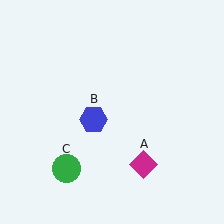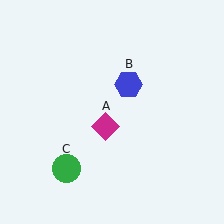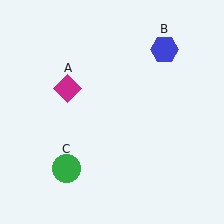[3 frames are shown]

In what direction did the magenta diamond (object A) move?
The magenta diamond (object A) moved up and to the left.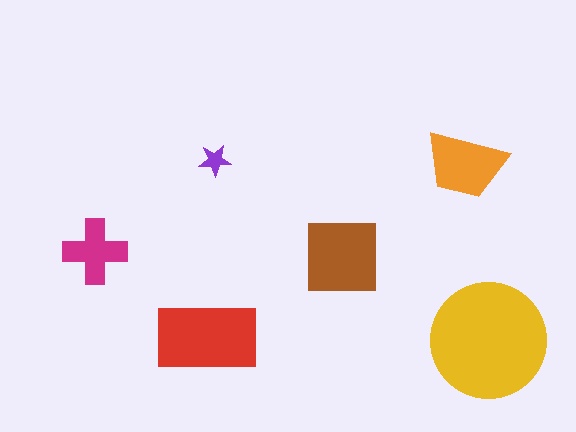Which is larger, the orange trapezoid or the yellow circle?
The yellow circle.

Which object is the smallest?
The purple star.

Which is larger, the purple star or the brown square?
The brown square.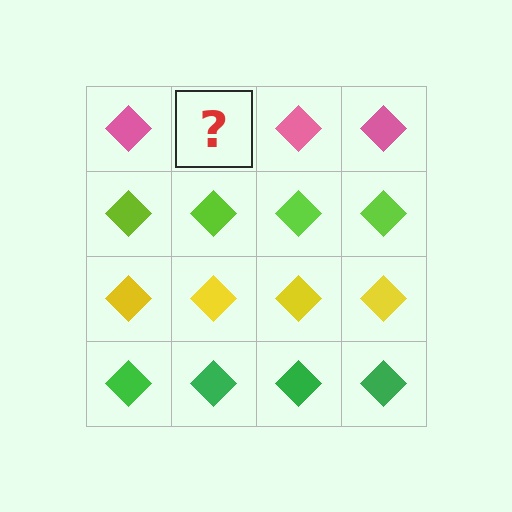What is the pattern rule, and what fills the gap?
The rule is that each row has a consistent color. The gap should be filled with a pink diamond.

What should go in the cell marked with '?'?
The missing cell should contain a pink diamond.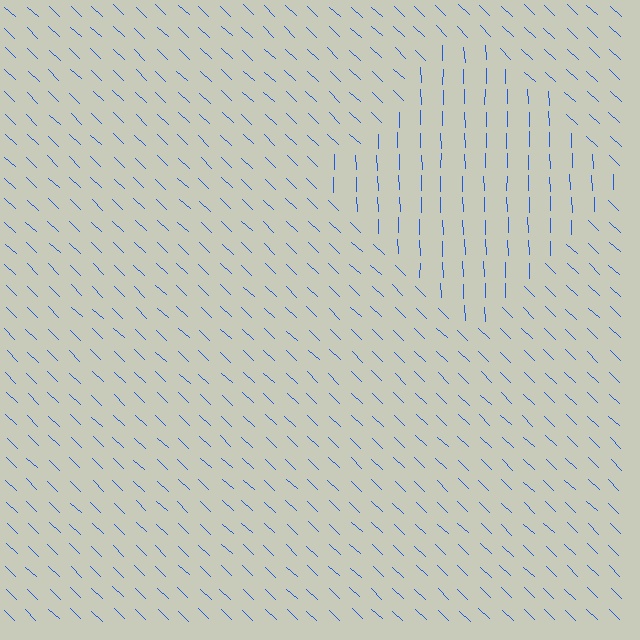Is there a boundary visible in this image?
Yes, there is a texture boundary formed by a change in line orientation.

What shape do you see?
I see a diamond.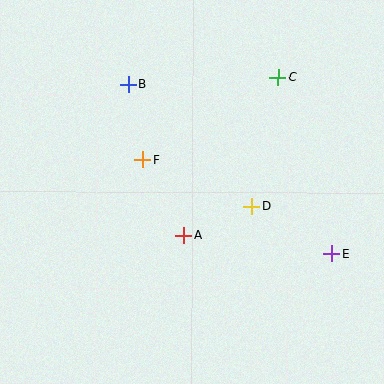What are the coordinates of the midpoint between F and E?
The midpoint between F and E is at (237, 206).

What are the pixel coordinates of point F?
Point F is at (143, 159).